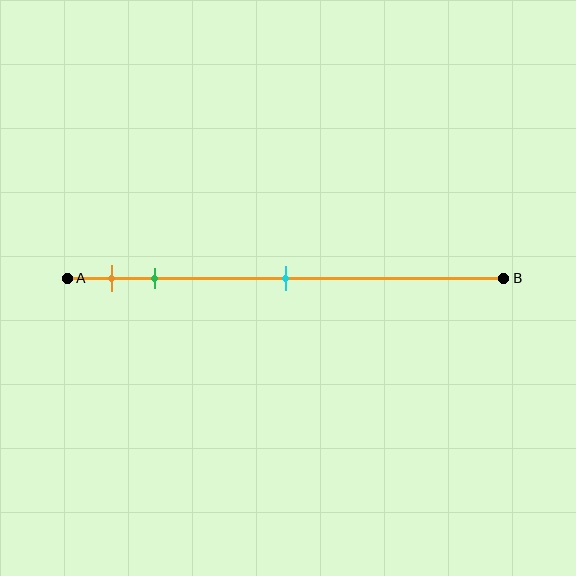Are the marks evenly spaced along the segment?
No, the marks are not evenly spaced.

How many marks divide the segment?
There are 3 marks dividing the segment.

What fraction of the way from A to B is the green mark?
The green mark is approximately 20% (0.2) of the way from A to B.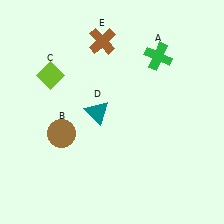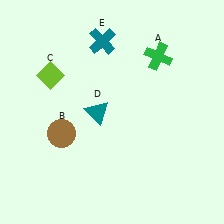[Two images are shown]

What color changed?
The cross (E) changed from brown in Image 1 to teal in Image 2.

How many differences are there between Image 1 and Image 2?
There is 1 difference between the two images.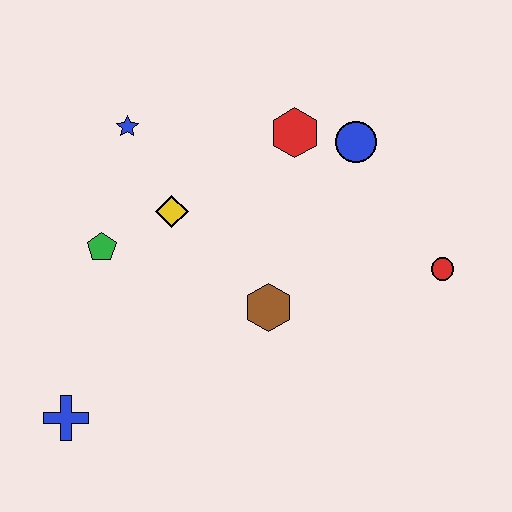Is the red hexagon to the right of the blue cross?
Yes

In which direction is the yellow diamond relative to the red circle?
The yellow diamond is to the left of the red circle.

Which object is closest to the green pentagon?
The yellow diamond is closest to the green pentagon.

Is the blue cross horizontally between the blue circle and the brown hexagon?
No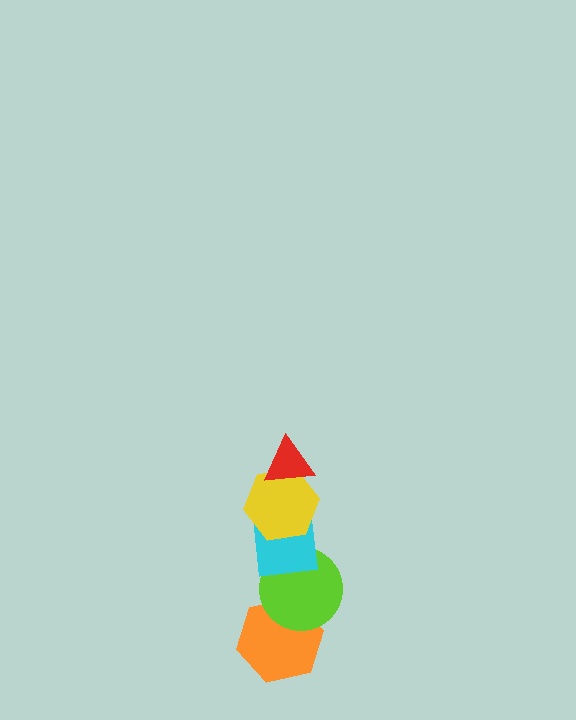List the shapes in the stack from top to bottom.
From top to bottom: the red triangle, the yellow hexagon, the cyan square, the lime circle, the orange hexagon.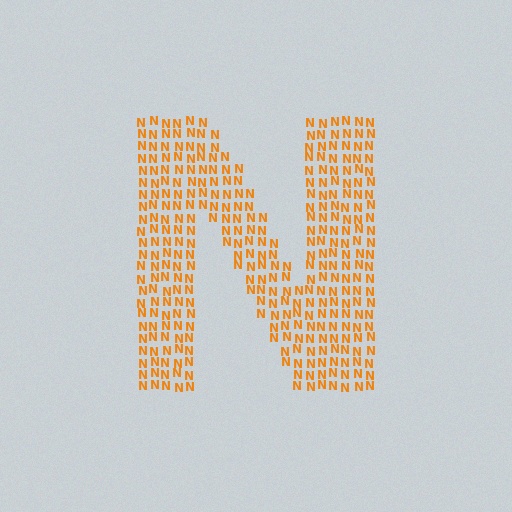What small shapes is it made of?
It is made of small letter N's.